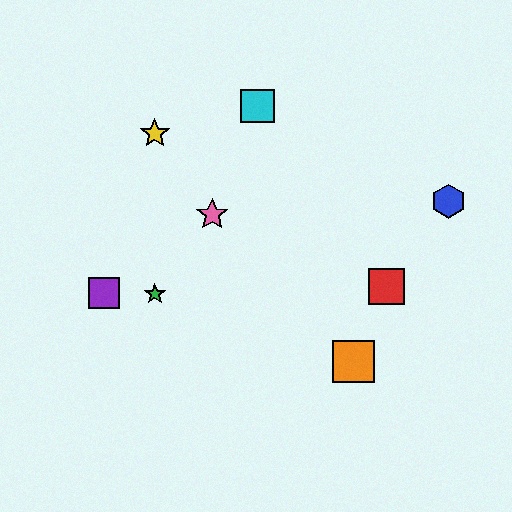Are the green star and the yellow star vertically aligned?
Yes, both are at x≈155.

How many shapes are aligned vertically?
2 shapes (the green star, the yellow star) are aligned vertically.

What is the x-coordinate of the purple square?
The purple square is at x≈104.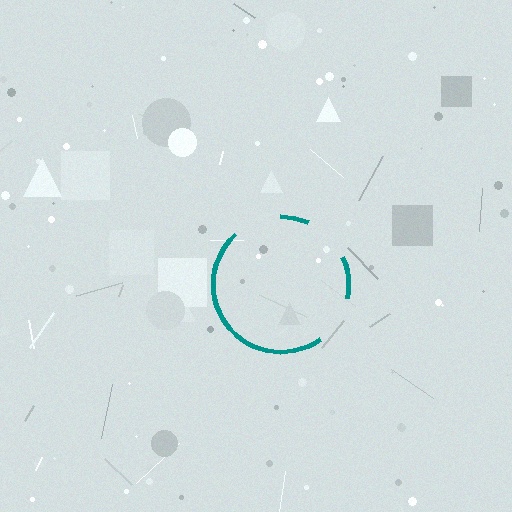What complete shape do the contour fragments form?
The contour fragments form a circle.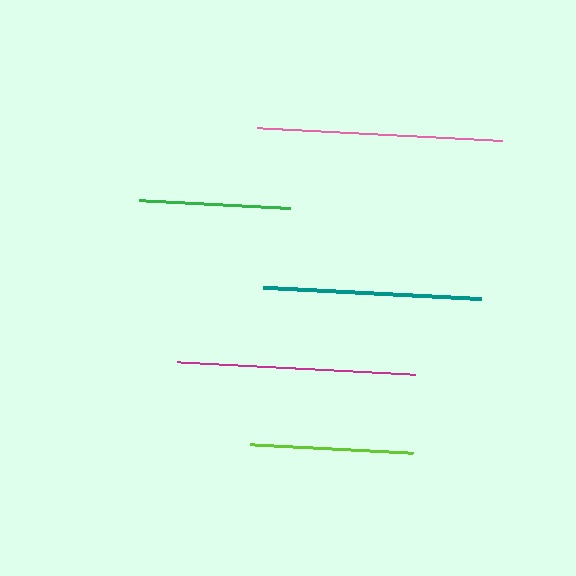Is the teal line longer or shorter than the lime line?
The teal line is longer than the lime line.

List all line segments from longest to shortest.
From longest to shortest: pink, magenta, teal, lime, green.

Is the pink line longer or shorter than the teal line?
The pink line is longer than the teal line.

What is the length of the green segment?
The green segment is approximately 151 pixels long.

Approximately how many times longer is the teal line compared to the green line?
The teal line is approximately 1.4 times the length of the green line.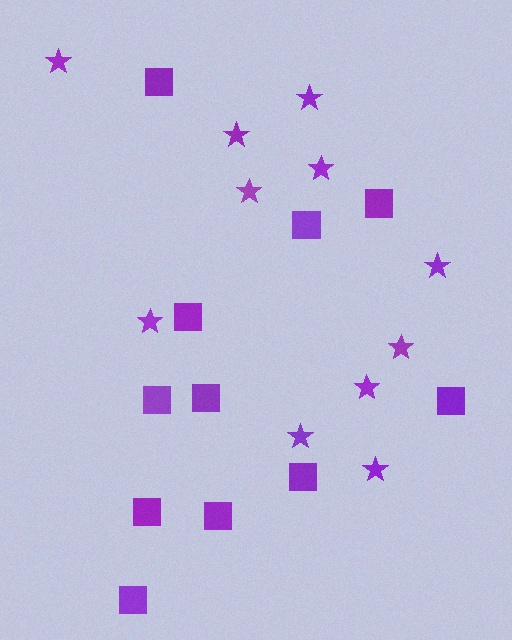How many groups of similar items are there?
There are 2 groups: one group of squares (11) and one group of stars (11).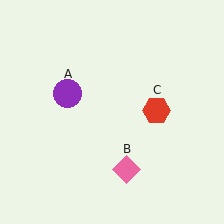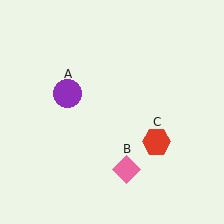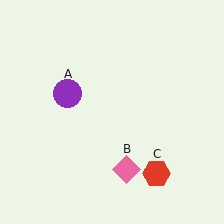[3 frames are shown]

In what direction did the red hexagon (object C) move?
The red hexagon (object C) moved down.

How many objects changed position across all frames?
1 object changed position: red hexagon (object C).